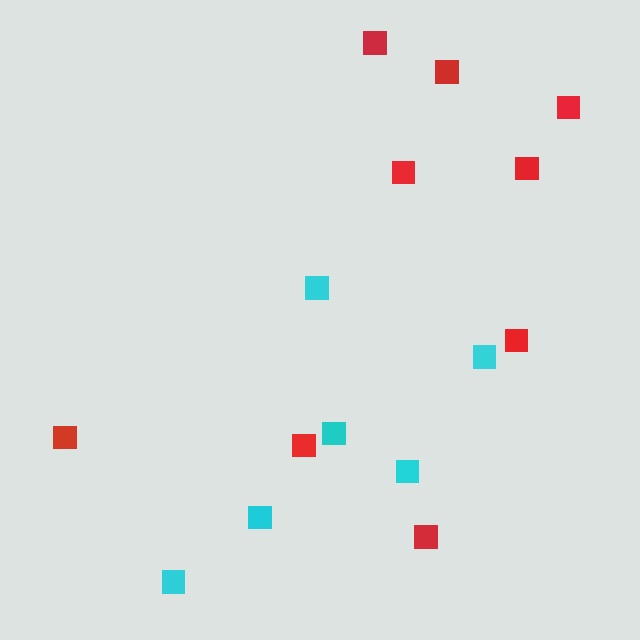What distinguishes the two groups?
There are 2 groups: one group of red squares (9) and one group of cyan squares (6).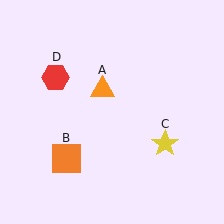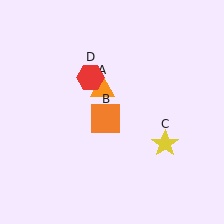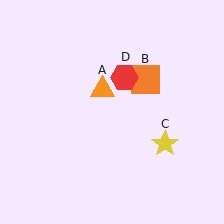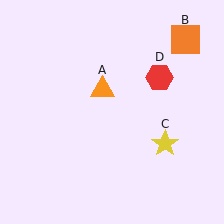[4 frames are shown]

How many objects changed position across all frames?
2 objects changed position: orange square (object B), red hexagon (object D).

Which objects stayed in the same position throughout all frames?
Orange triangle (object A) and yellow star (object C) remained stationary.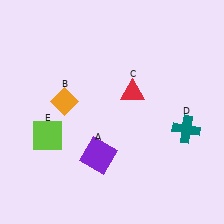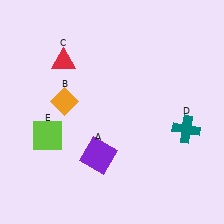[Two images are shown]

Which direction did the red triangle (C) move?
The red triangle (C) moved left.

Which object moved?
The red triangle (C) moved left.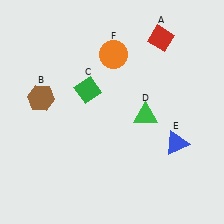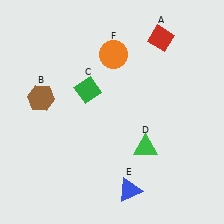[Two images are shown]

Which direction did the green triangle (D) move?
The green triangle (D) moved down.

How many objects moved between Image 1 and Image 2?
2 objects moved between the two images.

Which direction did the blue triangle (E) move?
The blue triangle (E) moved left.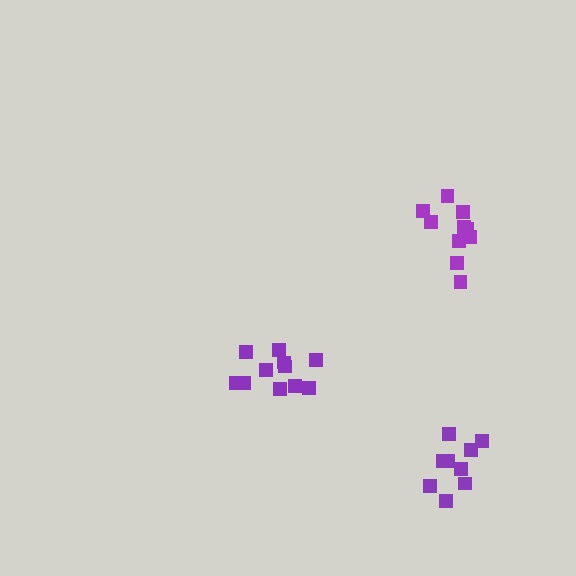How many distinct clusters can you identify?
There are 3 distinct clusters.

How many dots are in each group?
Group 1: 11 dots, Group 2: 10 dots, Group 3: 9 dots (30 total).